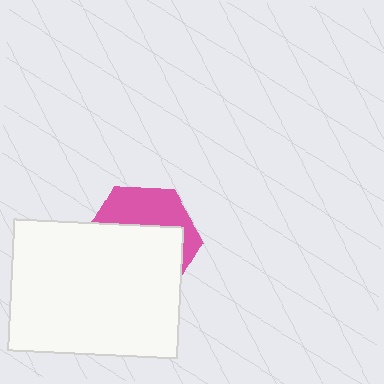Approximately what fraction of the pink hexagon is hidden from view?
Roughly 62% of the pink hexagon is hidden behind the white rectangle.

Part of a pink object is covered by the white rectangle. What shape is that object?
It is a hexagon.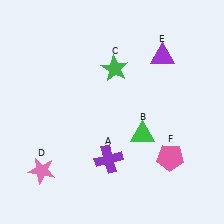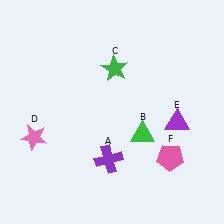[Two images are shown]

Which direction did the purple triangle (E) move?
The purple triangle (E) moved down.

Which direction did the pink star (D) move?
The pink star (D) moved up.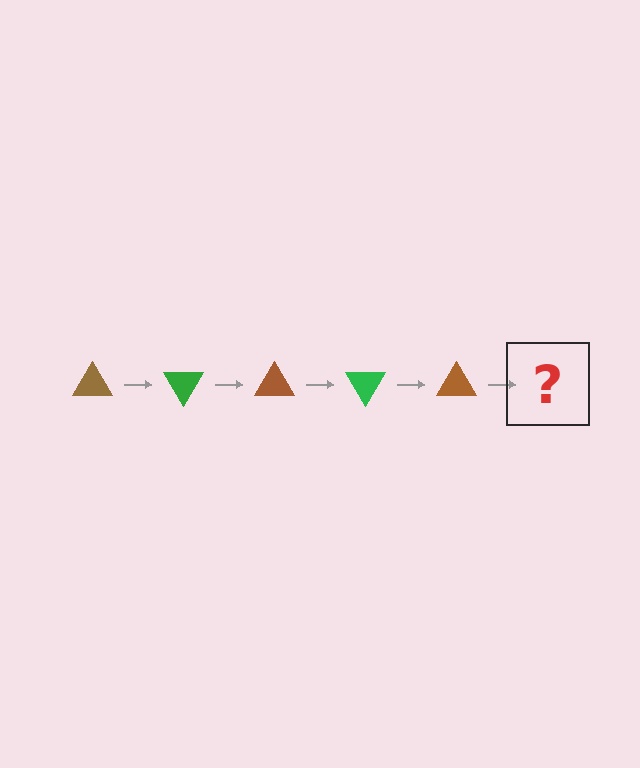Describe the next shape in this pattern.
It should be a green triangle, rotated 300 degrees from the start.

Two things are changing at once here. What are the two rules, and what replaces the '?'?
The two rules are that it rotates 60 degrees each step and the color cycles through brown and green. The '?' should be a green triangle, rotated 300 degrees from the start.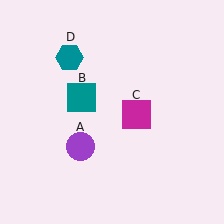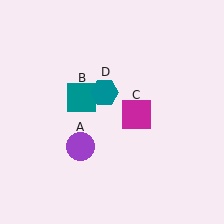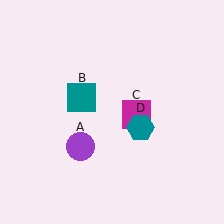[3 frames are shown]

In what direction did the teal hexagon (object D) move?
The teal hexagon (object D) moved down and to the right.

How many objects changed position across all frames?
1 object changed position: teal hexagon (object D).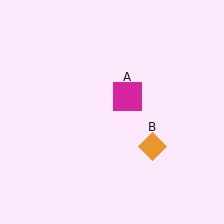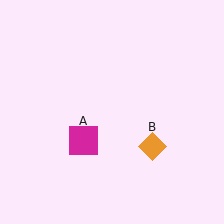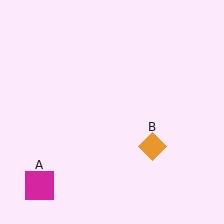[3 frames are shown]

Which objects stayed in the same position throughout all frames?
Orange diamond (object B) remained stationary.